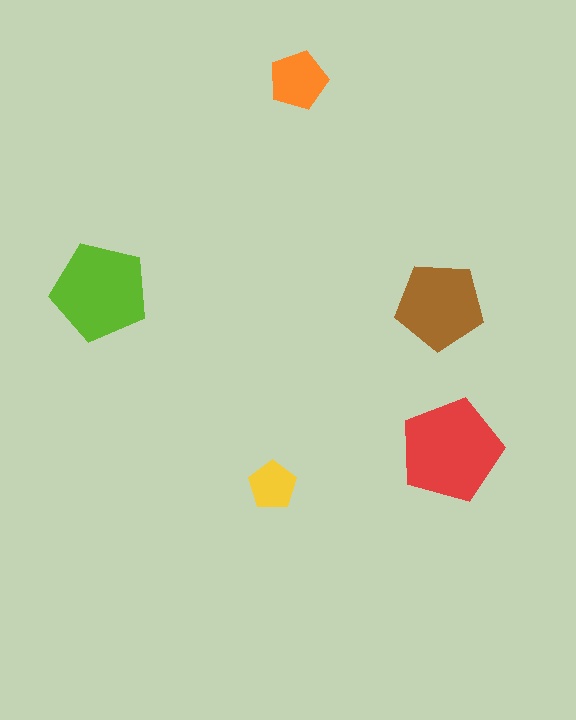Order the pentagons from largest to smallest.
the red one, the lime one, the brown one, the orange one, the yellow one.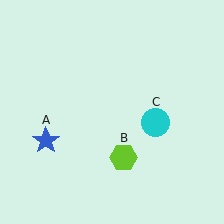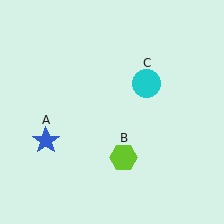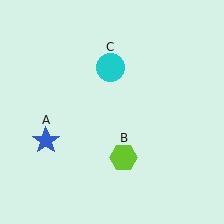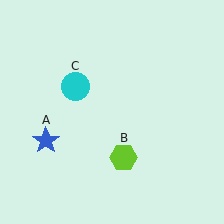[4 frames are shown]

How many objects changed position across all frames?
1 object changed position: cyan circle (object C).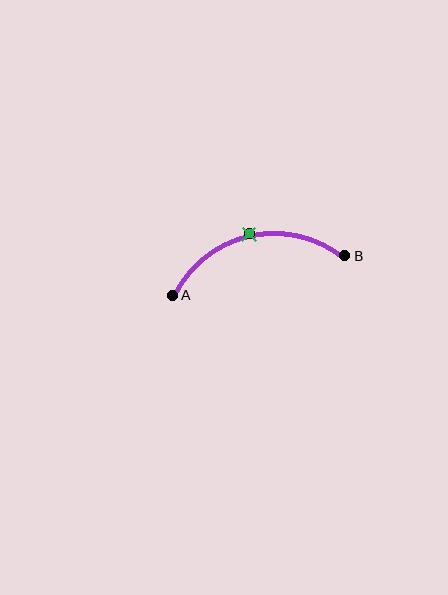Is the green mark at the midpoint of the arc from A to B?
Yes. The green mark lies on the arc at equal arc-length from both A and B — it is the arc midpoint.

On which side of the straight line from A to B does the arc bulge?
The arc bulges above the straight line connecting A and B.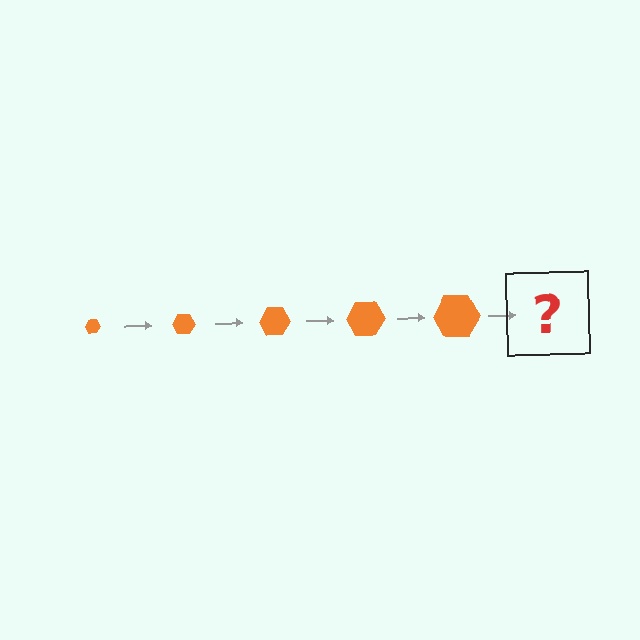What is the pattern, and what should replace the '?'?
The pattern is that the hexagon gets progressively larger each step. The '?' should be an orange hexagon, larger than the previous one.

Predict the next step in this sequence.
The next step is an orange hexagon, larger than the previous one.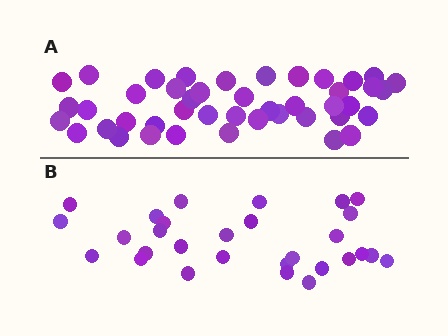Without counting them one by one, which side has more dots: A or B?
Region A (the top region) has more dots.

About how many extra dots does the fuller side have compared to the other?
Region A has approximately 15 more dots than region B.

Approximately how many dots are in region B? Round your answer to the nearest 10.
About 30 dots. (The exact count is 29, which rounds to 30.)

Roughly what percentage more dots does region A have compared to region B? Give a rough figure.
About 50% more.